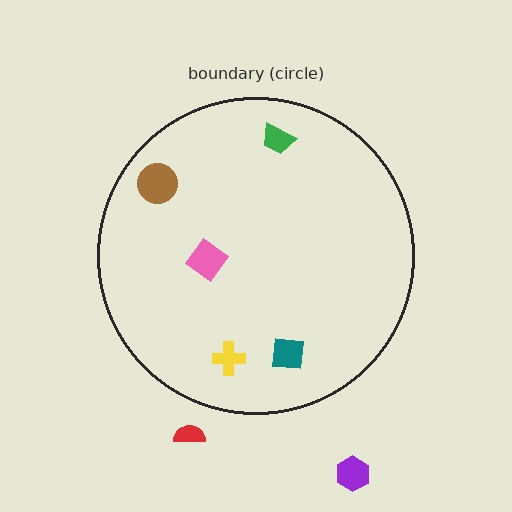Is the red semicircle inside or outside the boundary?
Outside.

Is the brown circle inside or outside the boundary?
Inside.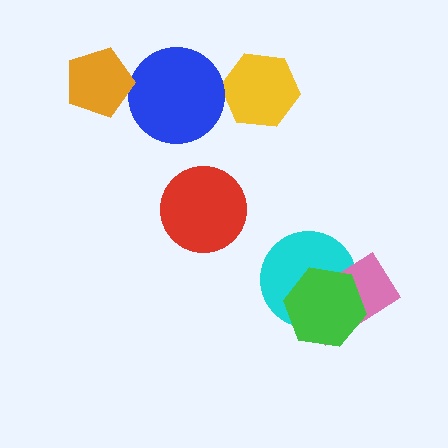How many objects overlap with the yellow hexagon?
0 objects overlap with the yellow hexagon.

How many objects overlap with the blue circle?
0 objects overlap with the blue circle.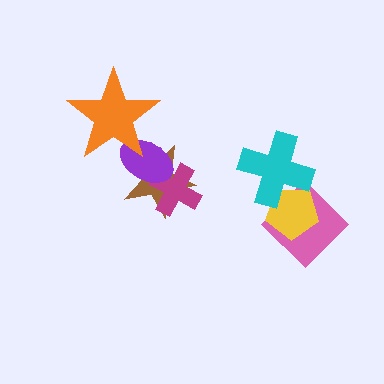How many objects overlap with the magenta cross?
2 objects overlap with the magenta cross.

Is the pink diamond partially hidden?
Yes, it is partially covered by another shape.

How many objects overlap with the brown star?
3 objects overlap with the brown star.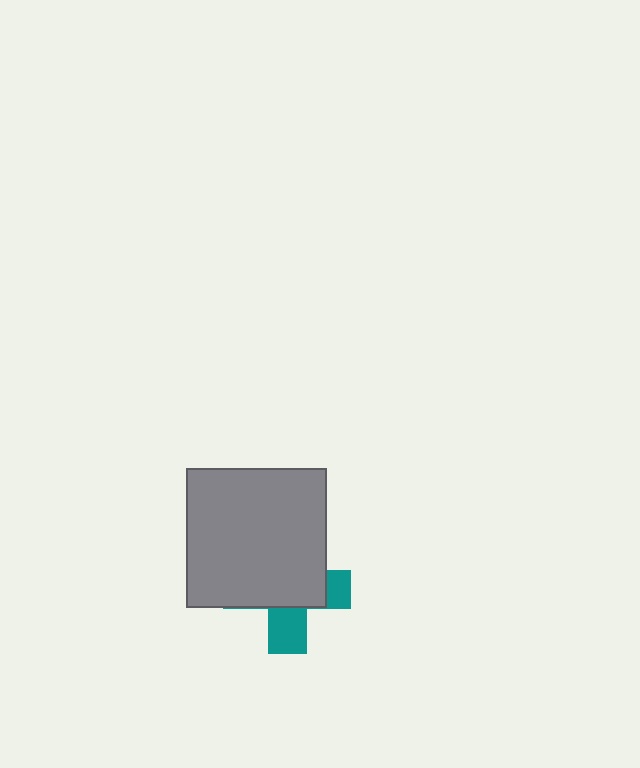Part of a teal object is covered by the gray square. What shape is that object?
It is a cross.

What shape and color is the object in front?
The object in front is a gray square.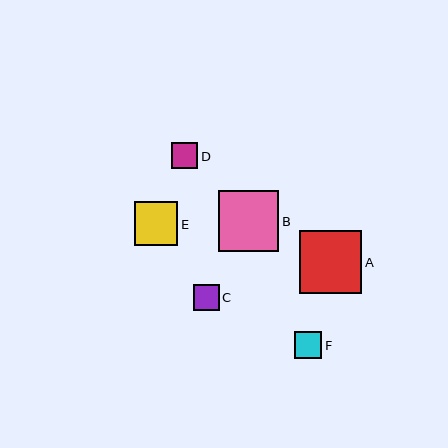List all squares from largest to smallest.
From largest to smallest: A, B, E, F, D, C.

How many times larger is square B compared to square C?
Square B is approximately 2.4 times the size of square C.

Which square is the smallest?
Square C is the smallest with a size of approximately 26 pixels.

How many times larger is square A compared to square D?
Square A is approximately 2.3 times the size of square D.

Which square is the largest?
Square A is the largest with a size of approximately 62 pixels.